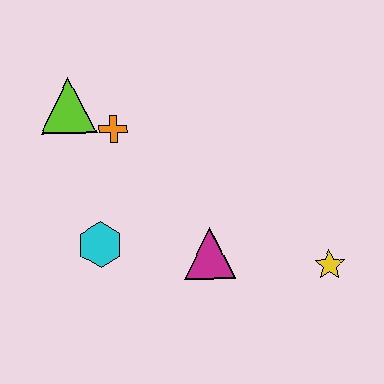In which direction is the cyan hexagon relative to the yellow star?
The cyan hexagon is to the left of the yellow star.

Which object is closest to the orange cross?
The lime triangle is closest to the orange cross.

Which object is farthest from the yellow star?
The lime triangle is farthest from the yellow star.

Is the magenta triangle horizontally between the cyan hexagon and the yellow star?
Yes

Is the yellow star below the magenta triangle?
Yes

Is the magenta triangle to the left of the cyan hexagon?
No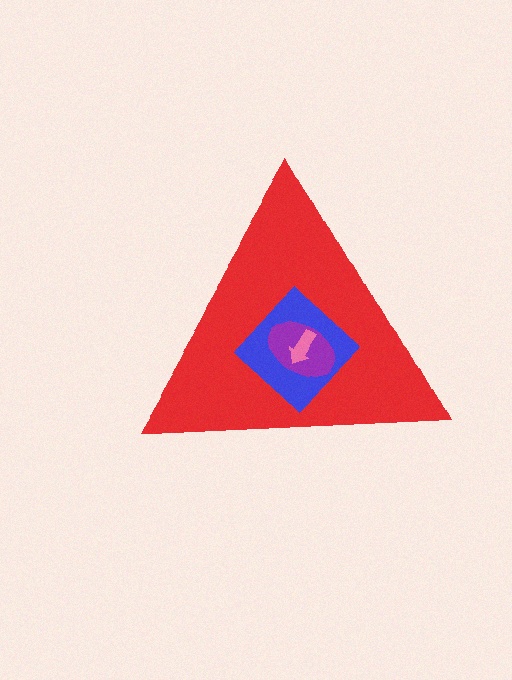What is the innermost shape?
The pink arrow.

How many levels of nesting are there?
4.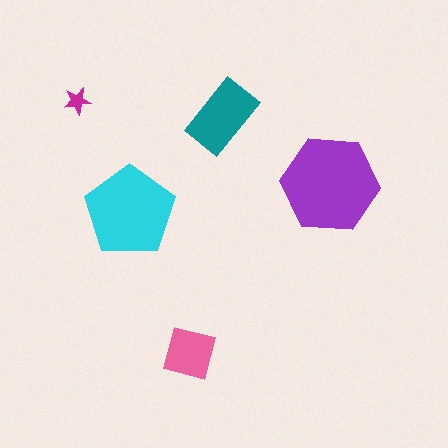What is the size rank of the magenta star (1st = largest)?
5th.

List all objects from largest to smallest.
The purple hexagon, the cyan pentagon, the teal rectangle, the pink square, the magenta star.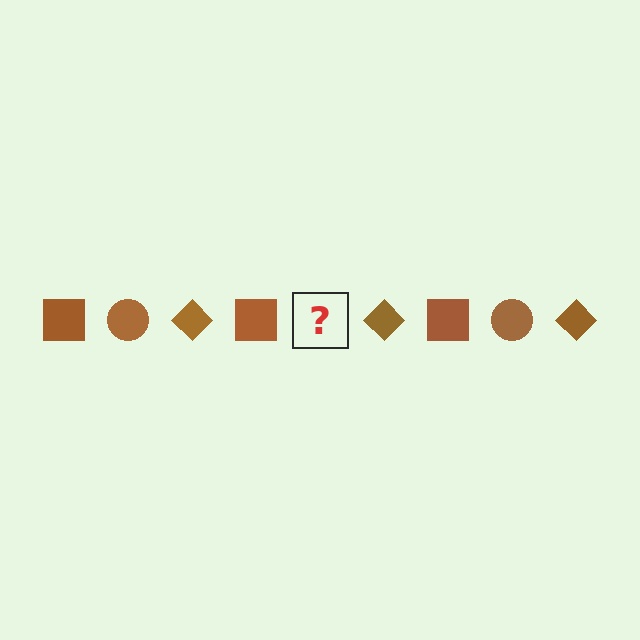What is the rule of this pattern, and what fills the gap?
The rule is that the pattern cycles through square, circle, diamond shapes in brown. The gap should be filled with a brown circle.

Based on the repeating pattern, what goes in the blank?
The blank should be a brown circle.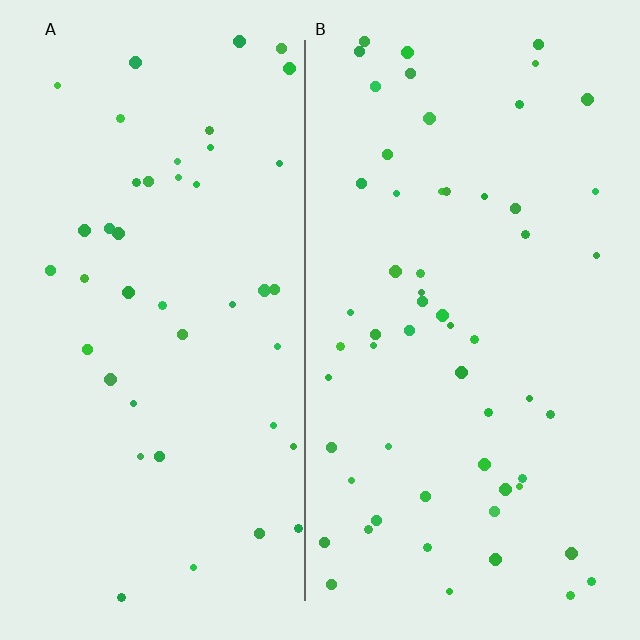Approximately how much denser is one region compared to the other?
Approximately 1.4× — region B over region A.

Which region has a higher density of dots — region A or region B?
B (the right).